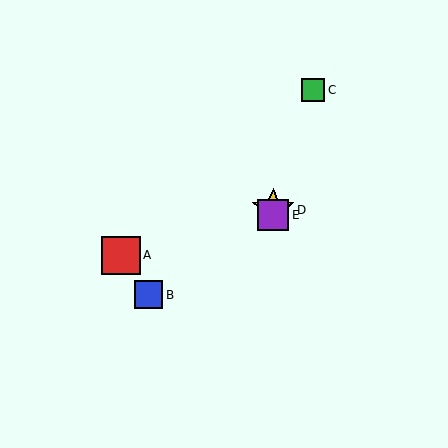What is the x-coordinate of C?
Object C is at x≈313.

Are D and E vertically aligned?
Yes, both are at x≈273.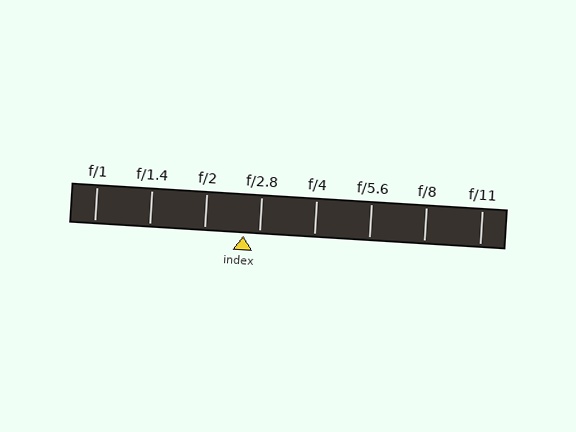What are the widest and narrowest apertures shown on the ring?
The widest aperture shown is f/1 and the narrowest is f/11.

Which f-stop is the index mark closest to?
The index mark is closest to f/2.8.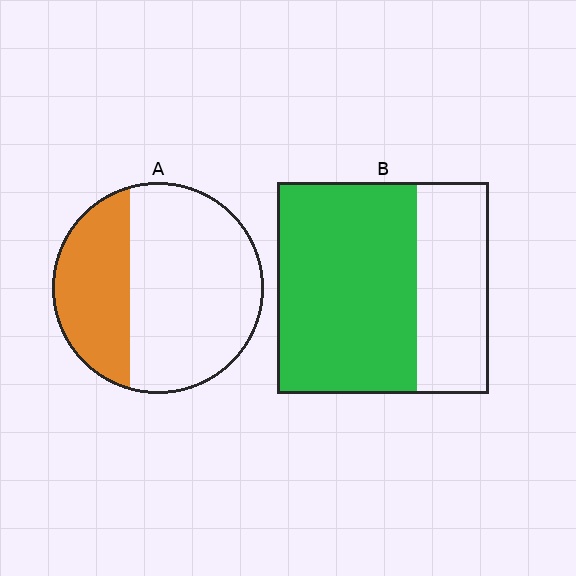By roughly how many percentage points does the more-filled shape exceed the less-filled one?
By roughly 35 percentage points (B over A).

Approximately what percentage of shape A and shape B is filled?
A is approximately 35% and B is approximately 65%.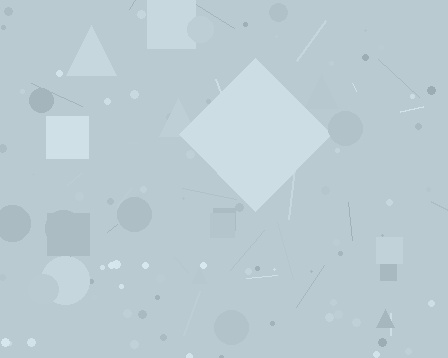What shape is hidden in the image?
A diamond is hidden in the image.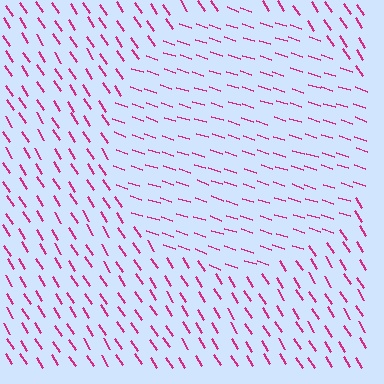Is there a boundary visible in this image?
Yes, there is a texture boundary formed by a change in line orientation.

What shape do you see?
I see a circle.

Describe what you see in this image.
The image is filled with small magenta line segments. A circle region in the image has lines oriented differently from the surrounding lines, creating a visible texture boundary.